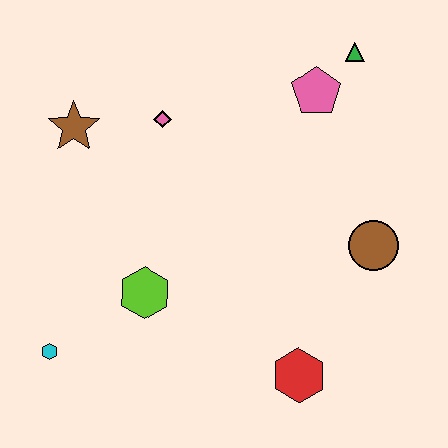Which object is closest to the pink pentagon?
The green triangle is closest to the pink pentagon.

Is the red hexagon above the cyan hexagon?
No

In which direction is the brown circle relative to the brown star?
The brown circle is to the right of the brown star.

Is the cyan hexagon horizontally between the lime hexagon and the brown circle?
No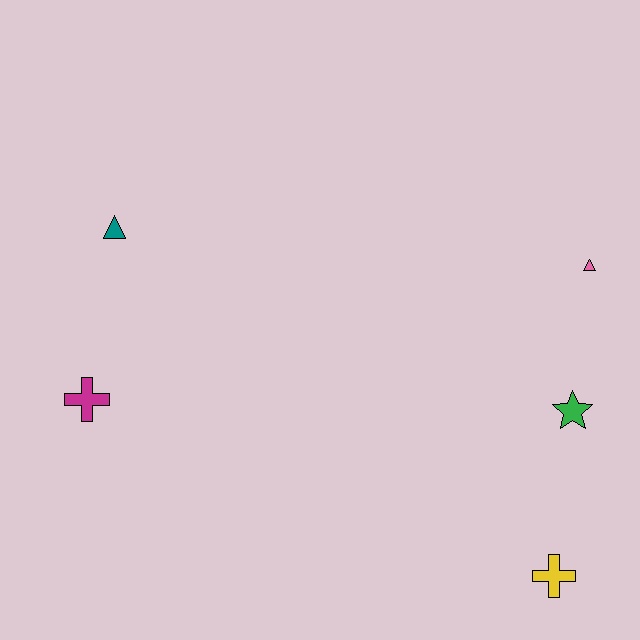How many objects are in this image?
There are 5 objects.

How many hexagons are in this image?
There are no hexagons.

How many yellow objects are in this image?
There is 1 yellow object.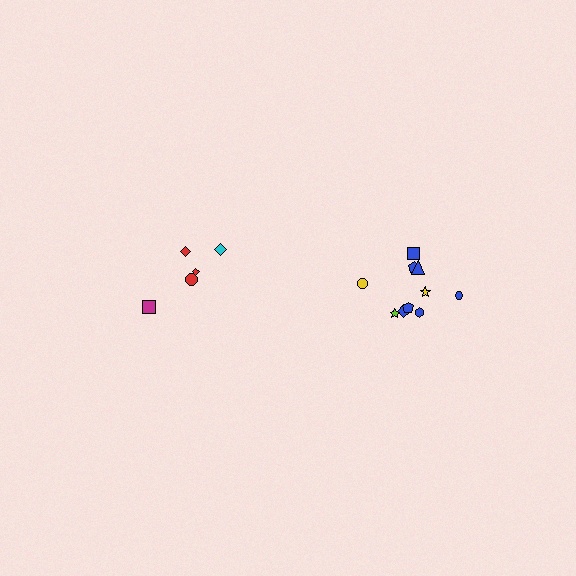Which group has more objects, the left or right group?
The right group.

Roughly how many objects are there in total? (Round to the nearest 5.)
Roughly 15 objects in total.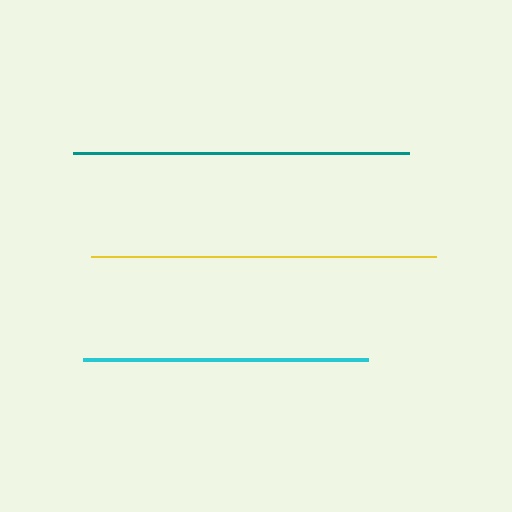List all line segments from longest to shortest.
From longest to shortest: yellow, teal, cyan.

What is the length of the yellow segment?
The yellow segment is approximately 345 pixels long.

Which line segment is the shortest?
The cyan line is the shortest at approximately 285 pixels.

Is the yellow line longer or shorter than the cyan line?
The yellow line is longer than the cyan line.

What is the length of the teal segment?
The teal segment is approximately 337 pixels long.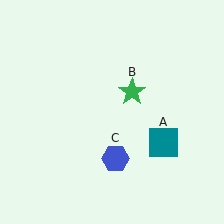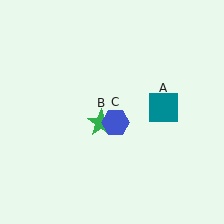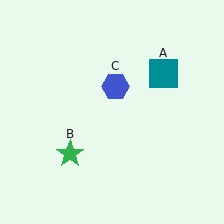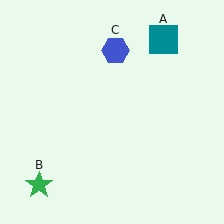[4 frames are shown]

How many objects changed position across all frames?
3 objects changed position: teal square (object A), green star (object B), blue hexagon (object C).